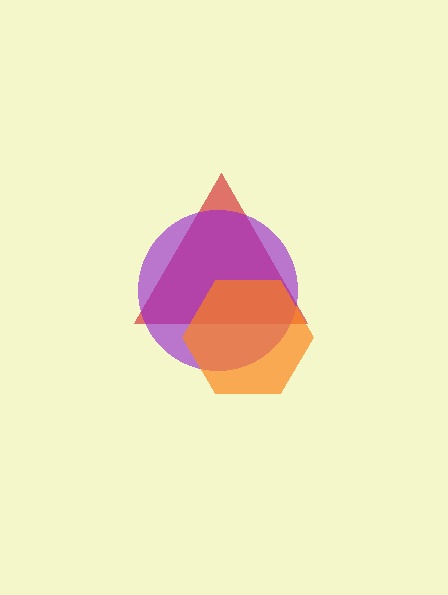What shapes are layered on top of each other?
The layered shapes are: a red triangle, a purple circle, an orange hexagon.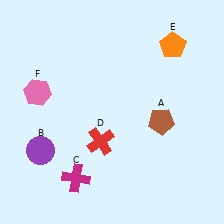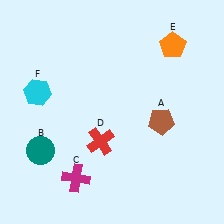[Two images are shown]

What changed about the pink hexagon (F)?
In Image 1, F is pink. In Image 2, it changed to cyan.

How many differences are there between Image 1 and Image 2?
There are 2 differences between the two images.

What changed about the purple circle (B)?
In Image 1, B is purple. In Image 2, it changed to teal.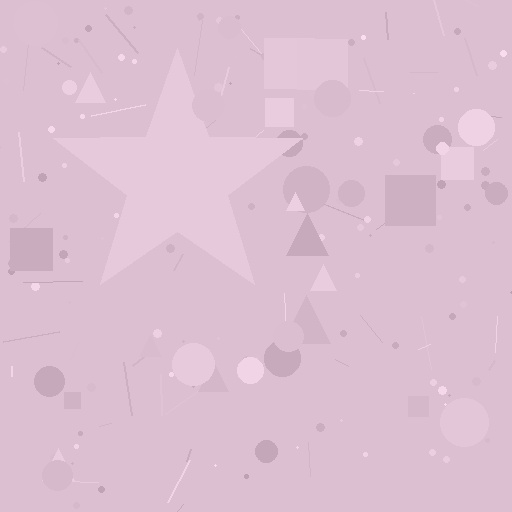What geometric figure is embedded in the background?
A star is embedded in the background.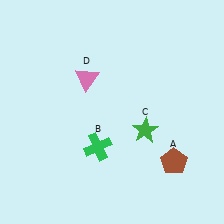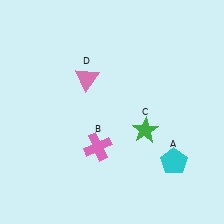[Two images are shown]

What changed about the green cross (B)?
In Image 1, B is green. In Image 2, it changed to pink.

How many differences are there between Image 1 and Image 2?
There are 2 differences between the two images.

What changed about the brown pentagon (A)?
In Image 1, A is brown. In Image 2, it changed to cyan.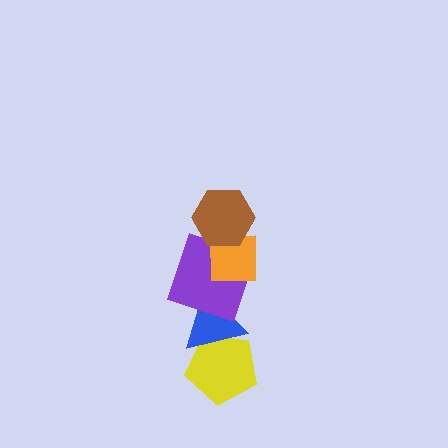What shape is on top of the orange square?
The brown hexagon is on top of the orange square.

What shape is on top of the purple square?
The orange square is on top of the purple square.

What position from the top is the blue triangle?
The blue triangle is 4th from the top.